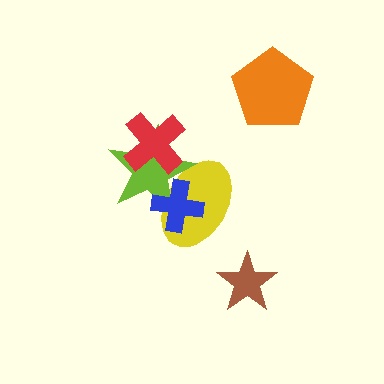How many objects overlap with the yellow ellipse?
2 objects overlap with the yellow ellipse.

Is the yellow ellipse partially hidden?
Yes, it is partially covered by another shape.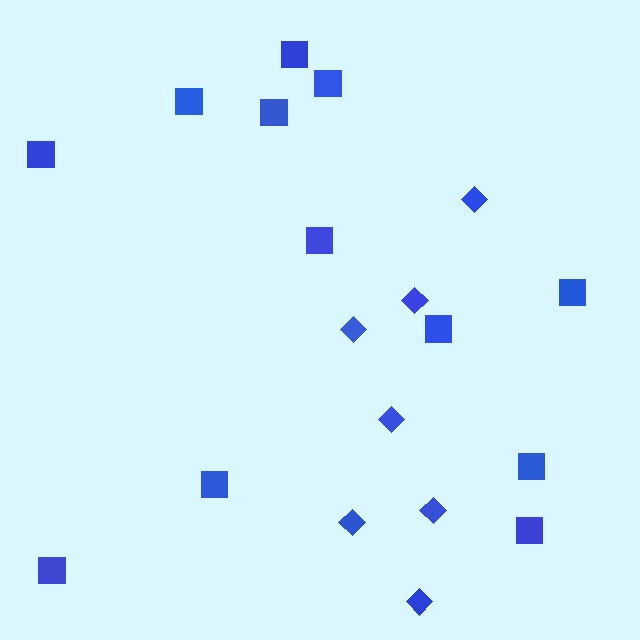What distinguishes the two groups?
There are 2 groups: one group of squares (12) and one group of diamonds (7).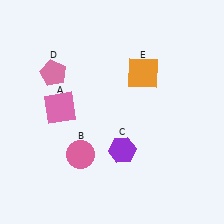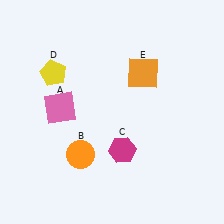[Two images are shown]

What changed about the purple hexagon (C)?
In Image 1, C is purple. In Image 2, it changed to magenta.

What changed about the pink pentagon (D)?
In Image 1, D is pink. In Image 2, it changed to yellow.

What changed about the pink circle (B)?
In Image 1, B is pink. In Image 2, it changed to orange.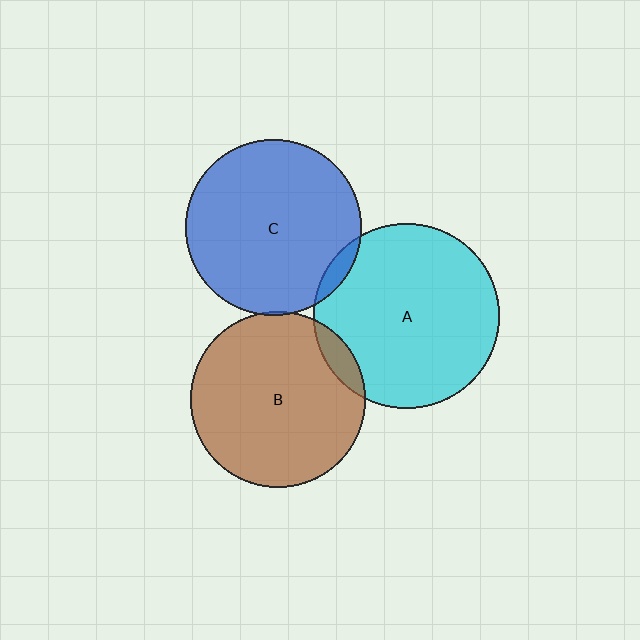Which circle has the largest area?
Circle A (cyan).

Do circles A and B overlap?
Yes.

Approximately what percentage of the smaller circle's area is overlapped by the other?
Approximately 5%.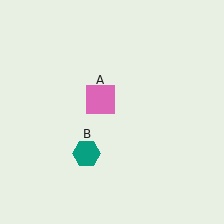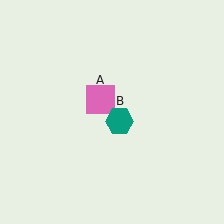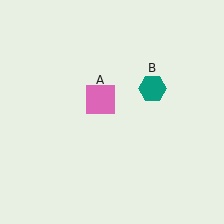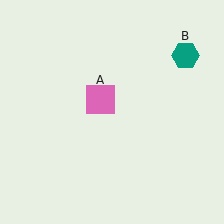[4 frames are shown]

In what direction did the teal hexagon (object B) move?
The teal hexagon (object B) moved up and to the right.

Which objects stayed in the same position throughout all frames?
Pink square (object A) remained stationary.